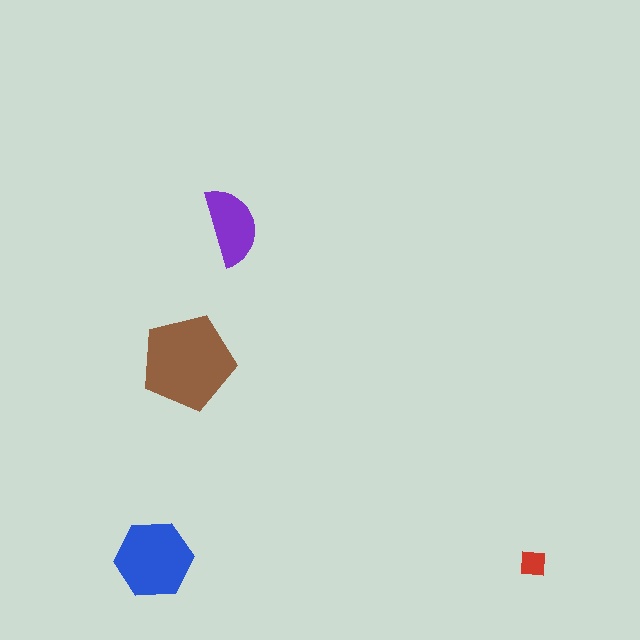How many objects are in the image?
There are 4 objects in the image.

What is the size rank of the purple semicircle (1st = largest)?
3rd.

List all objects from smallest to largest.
The red square, the purple semicircle, the blue hexagon, the brown pentagon.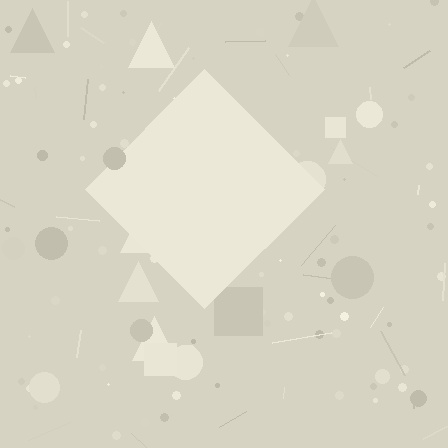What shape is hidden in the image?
A diamond is hidden in the image.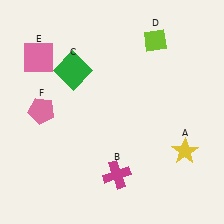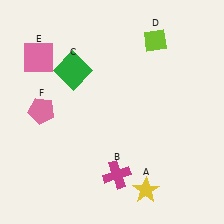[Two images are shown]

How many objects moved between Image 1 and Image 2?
1 object moved between the two images.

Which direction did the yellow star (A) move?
The yellow star (A) moved left.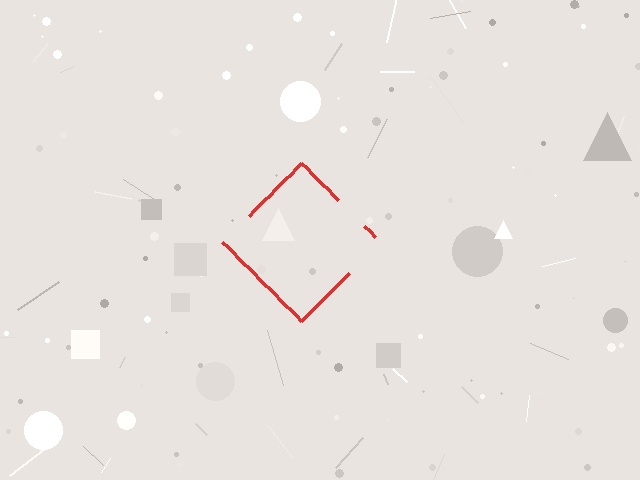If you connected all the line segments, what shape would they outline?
They would outline a diamond.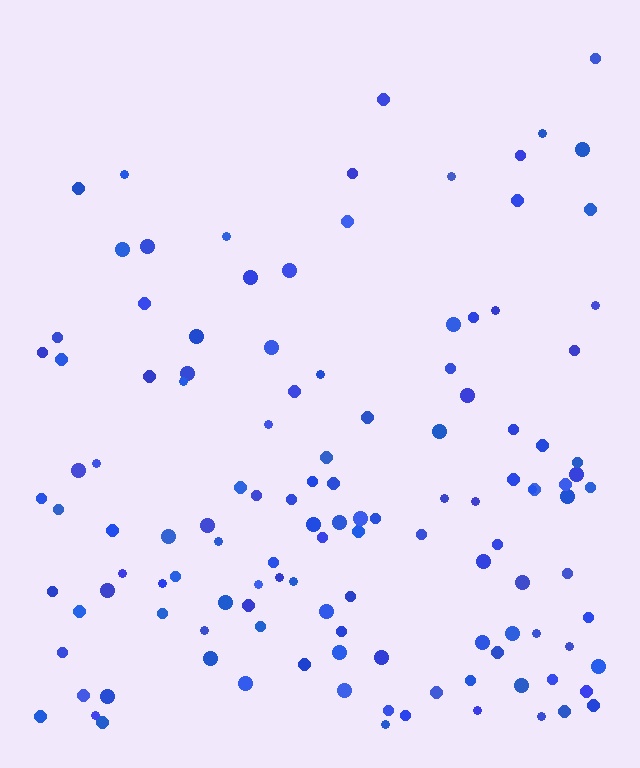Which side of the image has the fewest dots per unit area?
The top.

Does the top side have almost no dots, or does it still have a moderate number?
Still a moderate number, just noticeably fewer than the bottom.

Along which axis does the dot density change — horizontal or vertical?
Vertical.